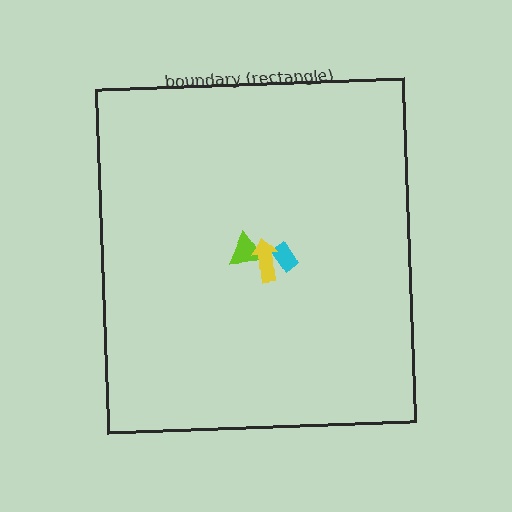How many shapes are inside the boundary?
3 inside, 0 outside.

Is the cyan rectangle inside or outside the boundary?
Inside.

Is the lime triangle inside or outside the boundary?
Inside.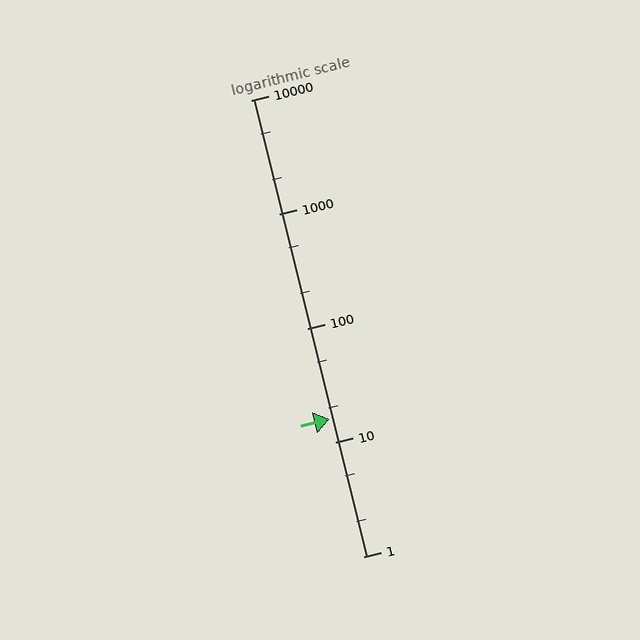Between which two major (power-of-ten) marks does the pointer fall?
The pointer is between 10 and 100.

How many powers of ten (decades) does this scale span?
The scale spans 4 decades, from 1 to 10000.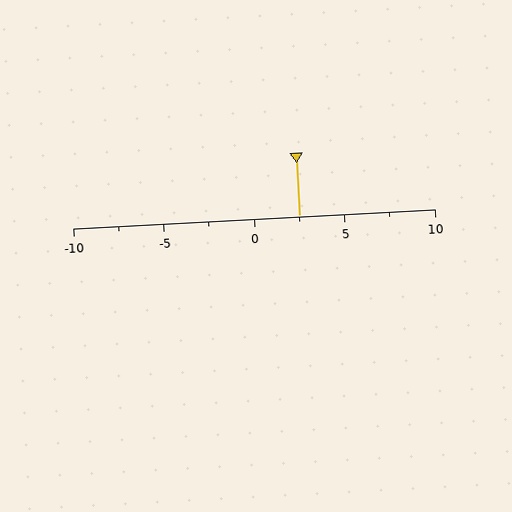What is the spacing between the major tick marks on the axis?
The major ticks are spaced 5 apart.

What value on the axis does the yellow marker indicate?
The marker indicates approximately 2.5.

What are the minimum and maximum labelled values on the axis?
The axis runs from -10 to 10.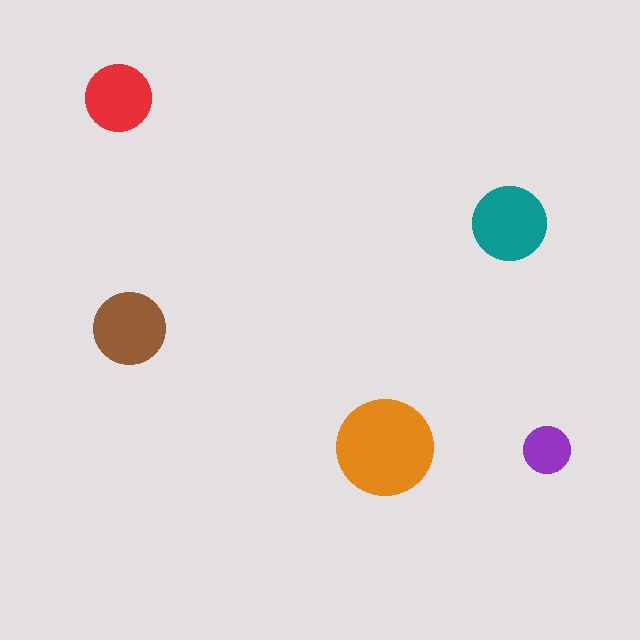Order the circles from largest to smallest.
the orange one, the teal one, the brown one, the red one, the purple one.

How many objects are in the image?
There are 5 objects in the image.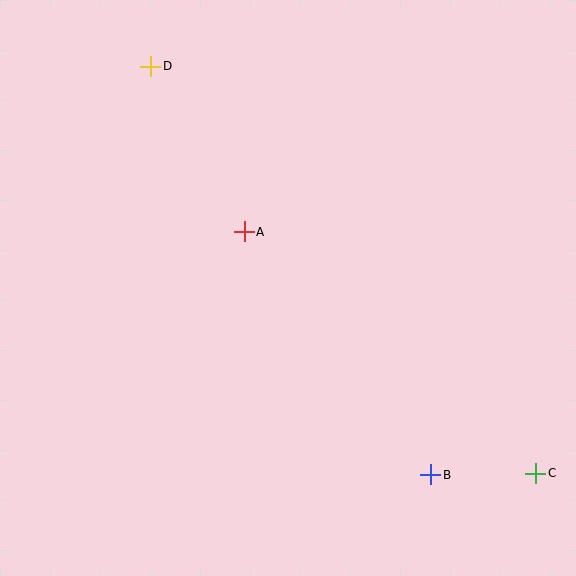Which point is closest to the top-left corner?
Point D is closest to the top-left corner.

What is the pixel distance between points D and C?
The distance between D and C is 561 pixels.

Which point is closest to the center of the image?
Point A at (244, 232) is closest to the center.